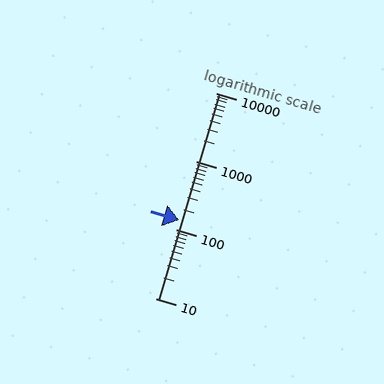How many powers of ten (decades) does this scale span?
The scale spans 3 decades, from 10 to 10000.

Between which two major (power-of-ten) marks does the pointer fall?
The pointer is between 100 and 1000.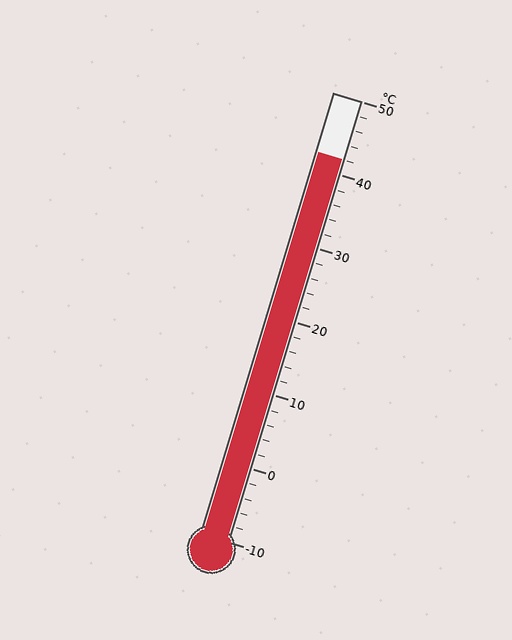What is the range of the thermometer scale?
The thermometer scale ranges from -10°C to 50°C.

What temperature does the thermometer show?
The thermometer shows approximately 42°C.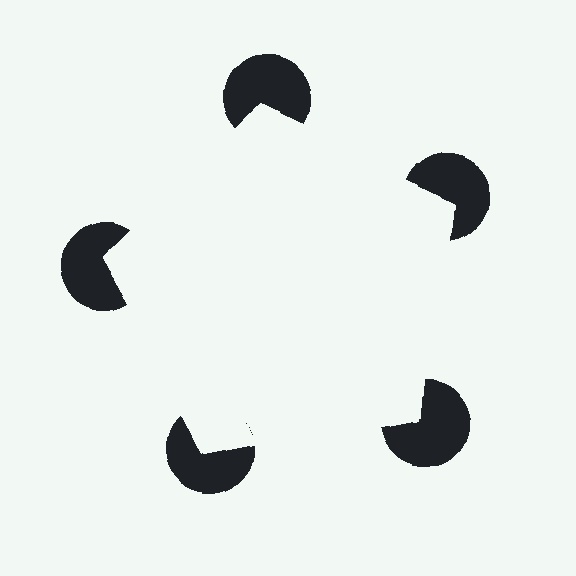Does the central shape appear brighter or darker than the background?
It typically appears slightly brighter than the background, even though no actual brightness change is drawn.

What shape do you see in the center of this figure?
An illusory pentagon — its edges are inferred from the aligned wedge cuts in the pac-man discs, not physically drawn.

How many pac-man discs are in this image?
There are 5 — one at each vertex of the illusory pentagon.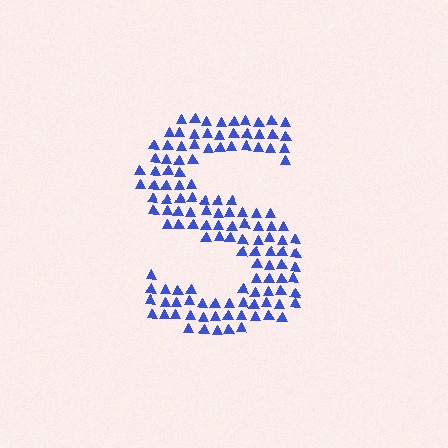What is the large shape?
The large shape is the letter S.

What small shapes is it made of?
It is made of small triangles.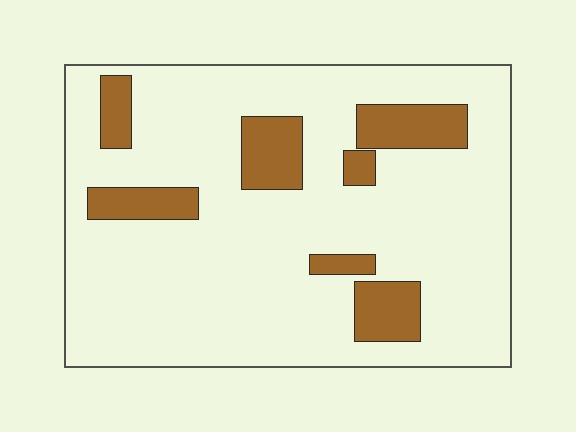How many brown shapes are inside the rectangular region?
7.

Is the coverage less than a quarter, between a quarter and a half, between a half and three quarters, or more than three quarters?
Less than a quarter.